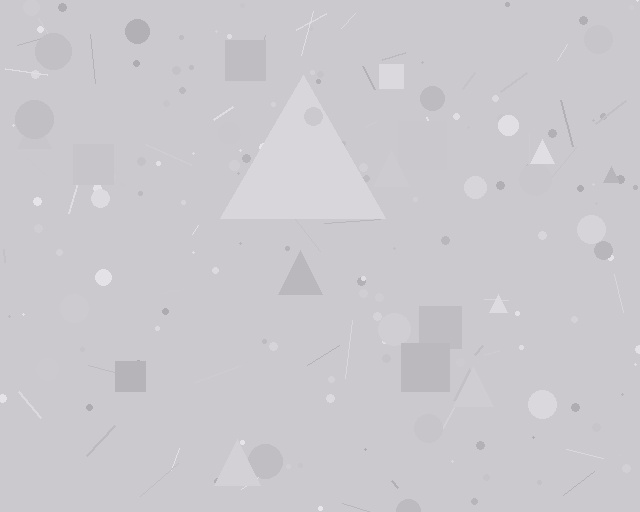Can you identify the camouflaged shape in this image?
The camouflaged shape is a triangle.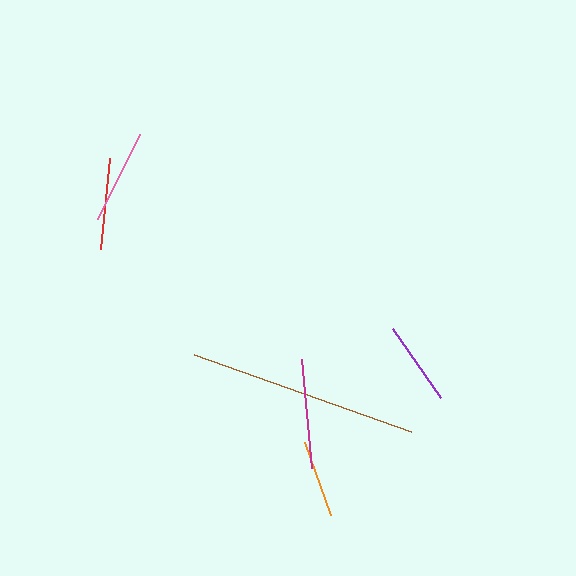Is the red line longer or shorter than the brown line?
The brown line is longer than the red line.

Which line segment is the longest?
The brown line is the longest at approximately 231 pixels.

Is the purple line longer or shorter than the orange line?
The purple line is longer than the orange line.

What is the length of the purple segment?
The purple segment is approximately 84 pixels long.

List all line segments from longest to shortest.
From longest to shortest: brown, magenta, pink, red, purple, orange.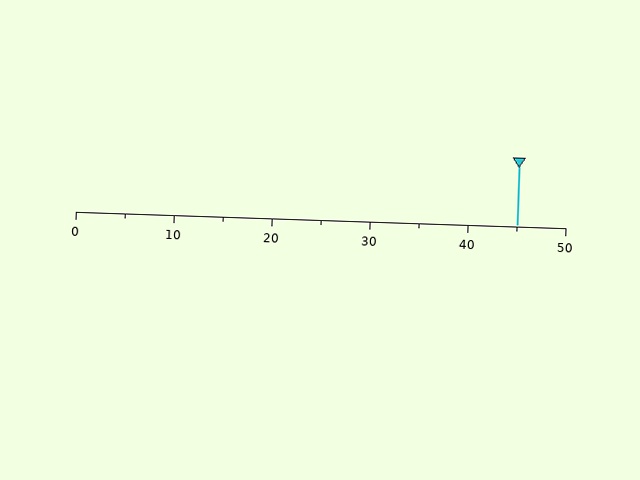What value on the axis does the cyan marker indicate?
The marker indicates approximately 45.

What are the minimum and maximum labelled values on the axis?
The axis runs from 0 to 50.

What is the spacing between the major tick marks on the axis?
The major ticks are spaced 10 apart.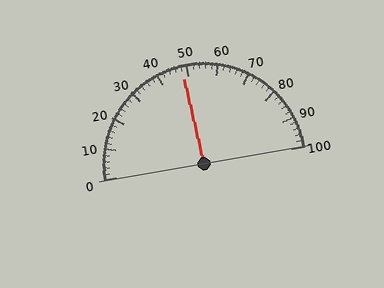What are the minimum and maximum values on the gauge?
The gauge ranges from 0 to 100.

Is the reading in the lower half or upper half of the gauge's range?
The reading is in the lower half of the range (0 to 100).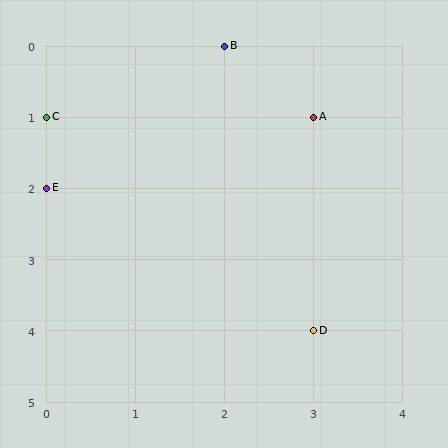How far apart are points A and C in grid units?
Points A and C are 3 columns apart.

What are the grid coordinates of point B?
Point B is at grid coordinates (2, 0).